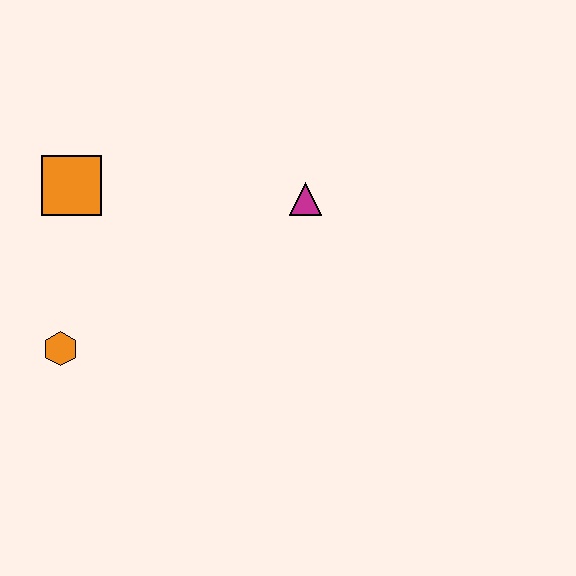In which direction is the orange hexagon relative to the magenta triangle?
The orange hexagon is to the left of the magenta triangle.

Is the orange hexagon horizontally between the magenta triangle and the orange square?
No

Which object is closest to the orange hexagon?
The orange square is closest to the orange hexagon.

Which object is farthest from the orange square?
The magenta triangle is farthest from the orange square.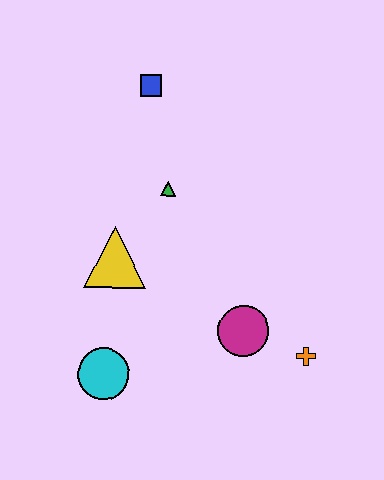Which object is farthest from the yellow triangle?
The orange cross is farthest from the yellow triangle.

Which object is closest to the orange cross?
The magenta circle is closest to the orange cross.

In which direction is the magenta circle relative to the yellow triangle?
The magenta circle is to the right of the yellow triangle.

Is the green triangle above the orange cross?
Yes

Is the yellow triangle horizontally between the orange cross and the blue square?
No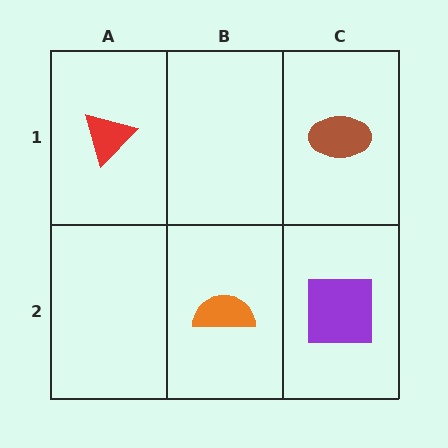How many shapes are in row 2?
2 shapes.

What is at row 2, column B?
An orange semicircle.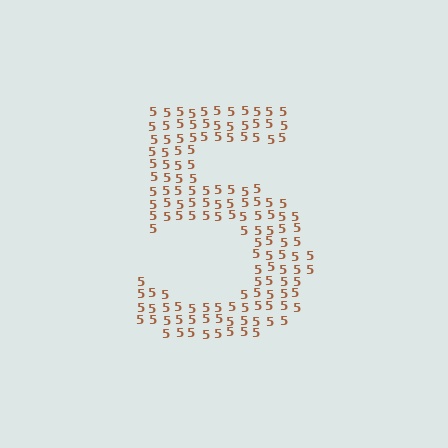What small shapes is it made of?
It is made of small digit 5's.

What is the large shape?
The large shape is the digit 5.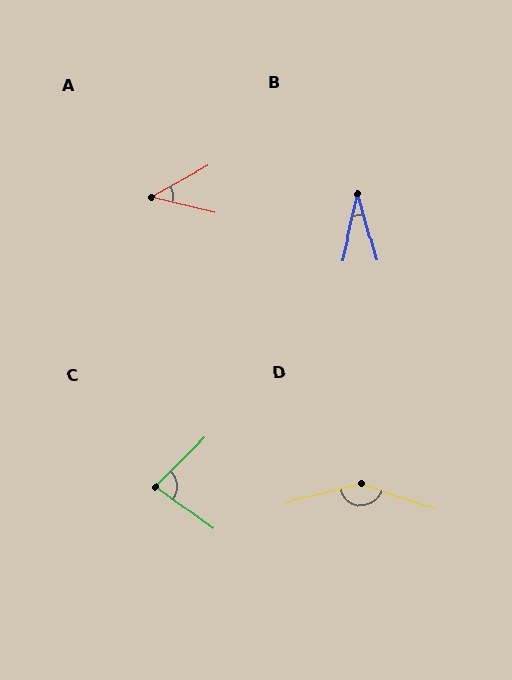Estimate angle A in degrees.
Approximately 42 degrees.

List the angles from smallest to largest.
B (29°), A (42°), C (80°), D (147°).